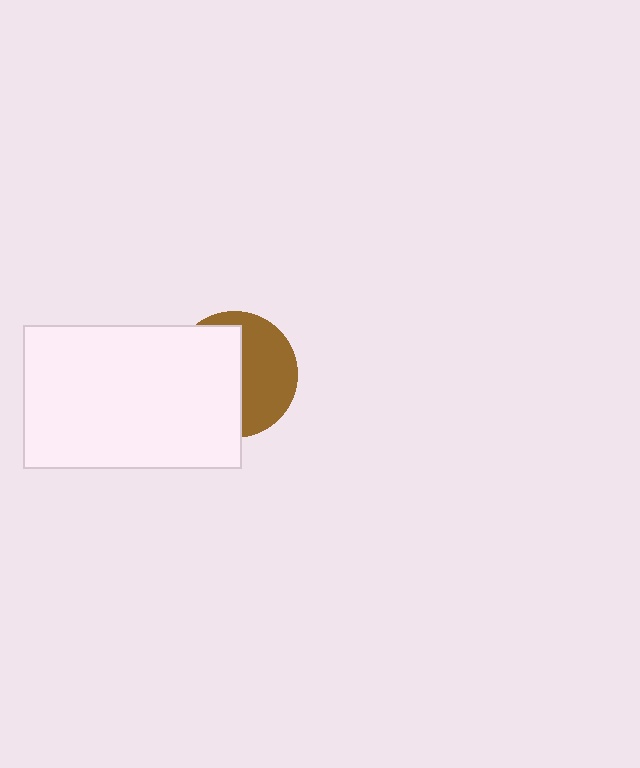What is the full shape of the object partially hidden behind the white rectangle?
The partially hidden object is a brown circle.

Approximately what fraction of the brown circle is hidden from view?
Roughly 53% of the brown circle is hidden behind the white rectangle.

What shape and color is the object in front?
The object in front is a white rectangle.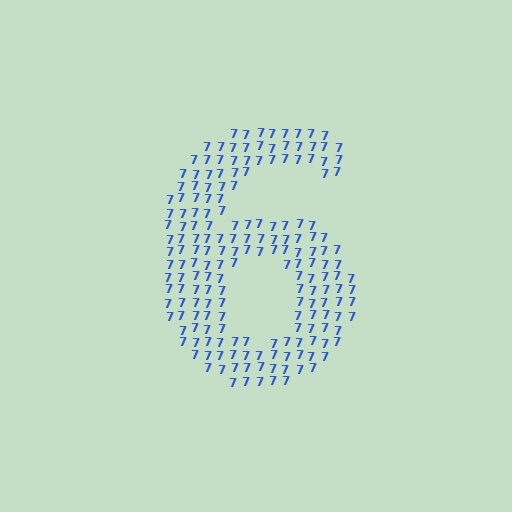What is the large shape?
The large shape is the digit 6.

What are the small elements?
The small elements are digit 7's.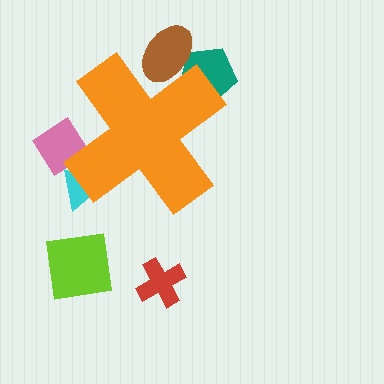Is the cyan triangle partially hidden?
Yes, the cyan triangle is partially hidden behind the orange cross.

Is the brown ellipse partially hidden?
Yes, the brown ellipse is partially hidden behind the orange cross.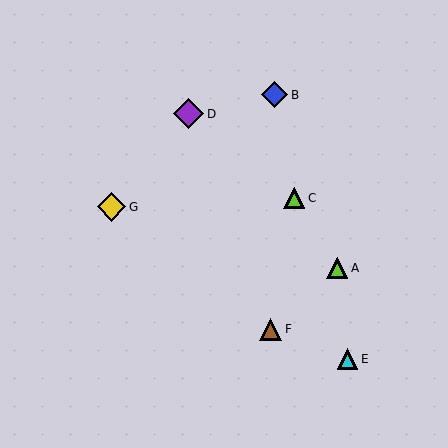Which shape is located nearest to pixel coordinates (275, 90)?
The blue diamond (labeled B) at (275, 95) is nearest to that location.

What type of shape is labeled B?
Shape B is a blue diamond.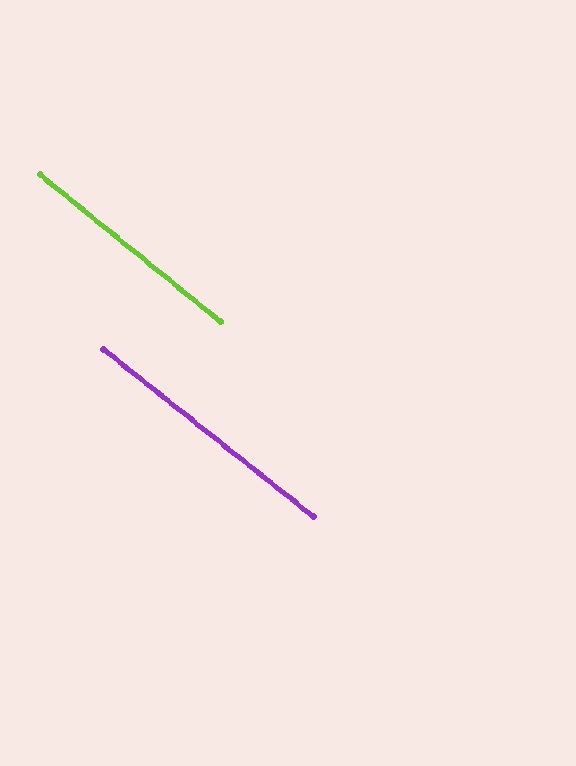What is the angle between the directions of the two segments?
Approximately 1 degree.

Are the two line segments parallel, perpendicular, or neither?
Parallel — their directions differ by only 0.8°.